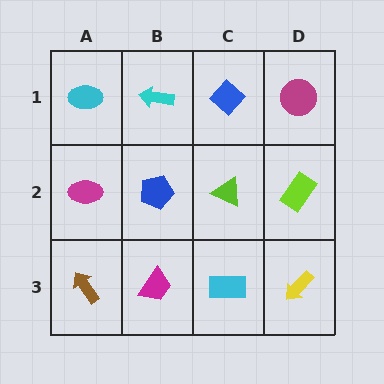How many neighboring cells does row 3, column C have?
3.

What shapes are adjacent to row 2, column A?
A cyan ellipse (row 1, column A), a brown arrow (row 3, column A), a blue pentagon (row 2, column B).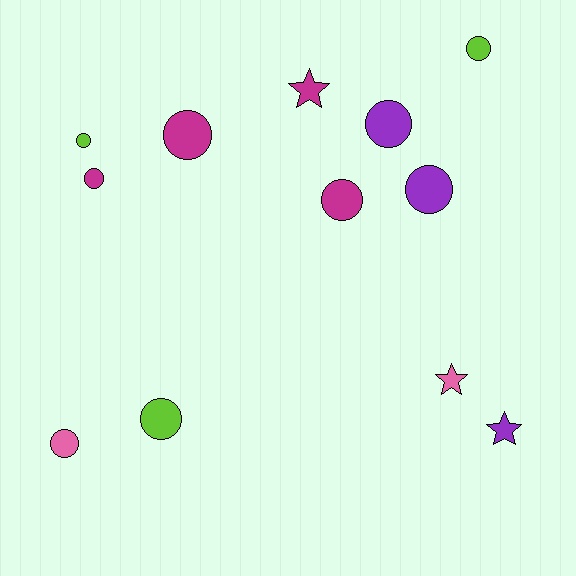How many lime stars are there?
There are no lime stars.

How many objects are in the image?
There are 12 objects.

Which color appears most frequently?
Magenta, with 4 objects.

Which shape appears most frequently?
Circle, with 9 objects.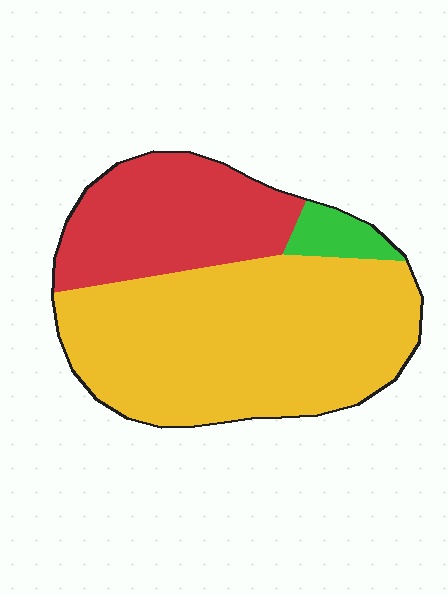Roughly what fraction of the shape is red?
Red covers 30% of the shape.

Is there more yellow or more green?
Yellow.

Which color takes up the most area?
Yellow, at roughly 65%.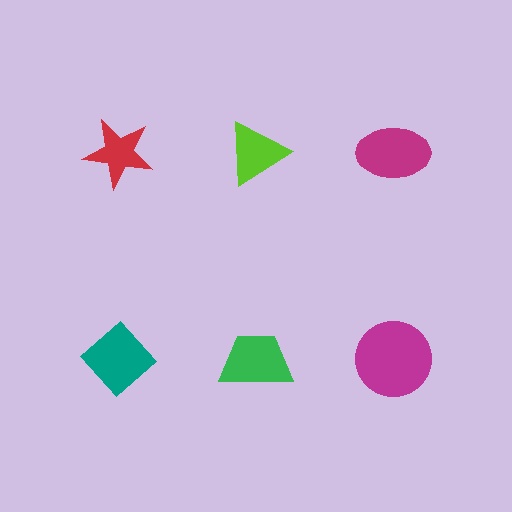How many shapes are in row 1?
3 shapes.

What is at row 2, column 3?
A magenta circle.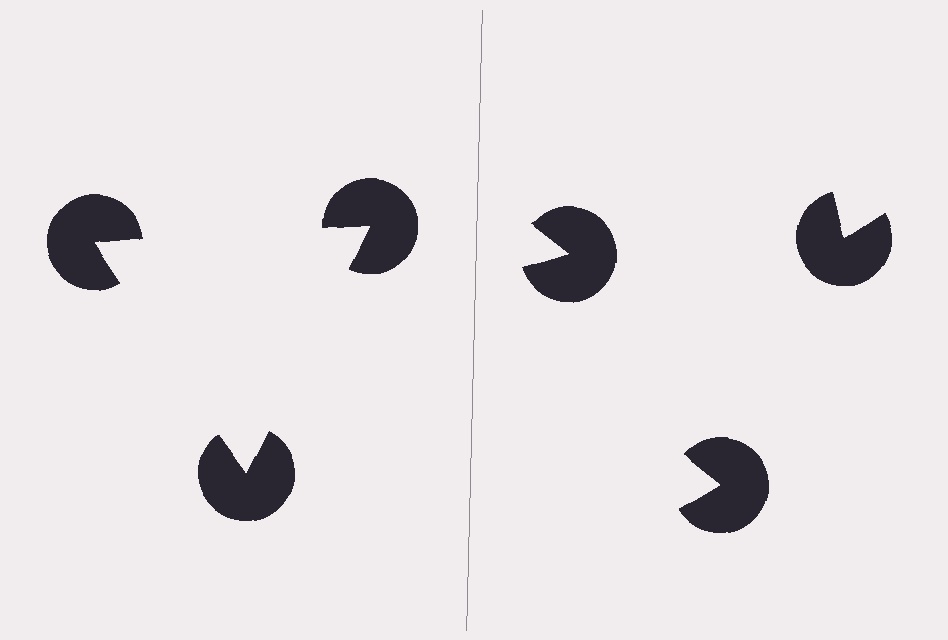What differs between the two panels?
The pac-man discs are positioned identically on both sides; only the wedge orientations differ. On the left they align to a triangle; on the right they are misaligned.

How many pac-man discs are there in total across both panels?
6 — 3 on each side.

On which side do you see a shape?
An illusory triangle appears on the left side. On the right side the wedge cuts are rotated, so no coherent shape forms.